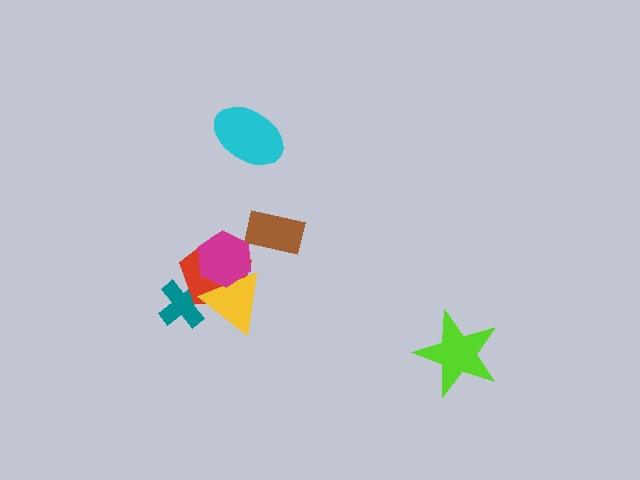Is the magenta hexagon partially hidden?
No, no other shape covers it.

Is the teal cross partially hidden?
Yes, it is partially covered by another shape.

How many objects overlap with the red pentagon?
3 objects overlap with the red pentagon.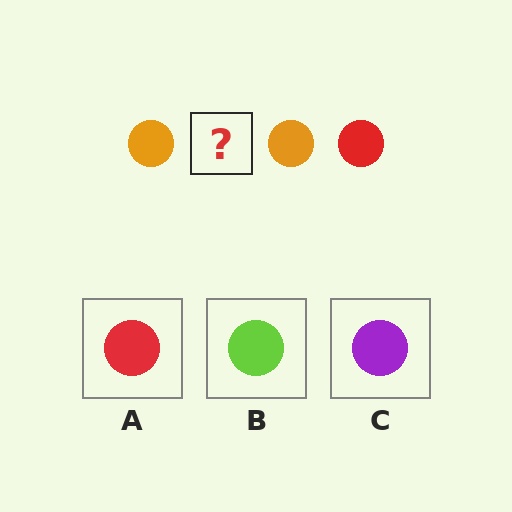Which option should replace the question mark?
Option A.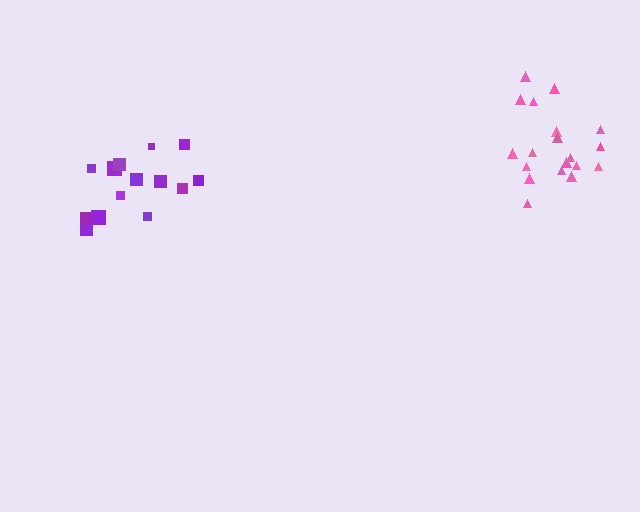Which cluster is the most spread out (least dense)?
Purple.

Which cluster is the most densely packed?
Pink.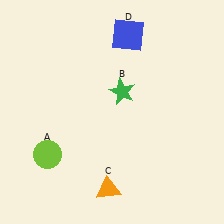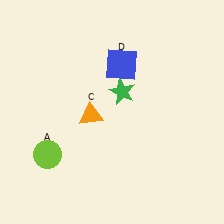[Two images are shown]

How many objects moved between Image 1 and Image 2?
2 objects moved between the two images.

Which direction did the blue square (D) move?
The blue square (D) moved down.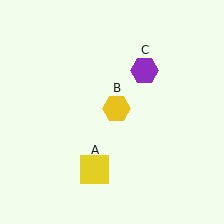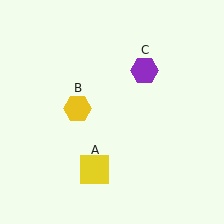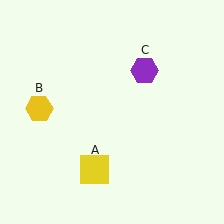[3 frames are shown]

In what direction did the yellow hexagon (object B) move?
The yellow hexagon (object B) moved left.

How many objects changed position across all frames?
1 object changed position: yellow hexagon (object B).